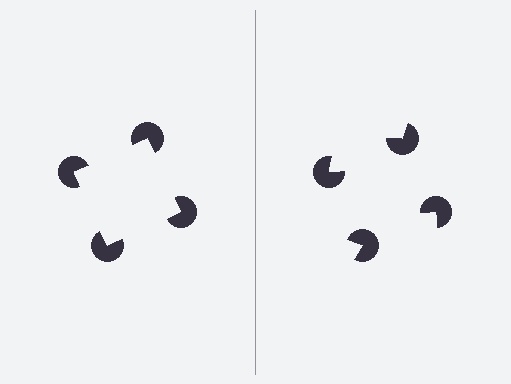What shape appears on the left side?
An illusory square.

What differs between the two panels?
The pac-man discs are positioned identically on both sides; only the wedge orientations differ. On the left they align to a square; on the right they are misaligned.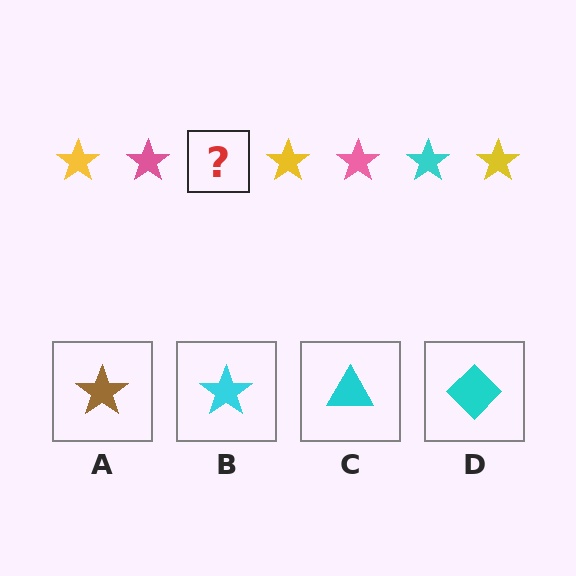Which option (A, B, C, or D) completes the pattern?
B.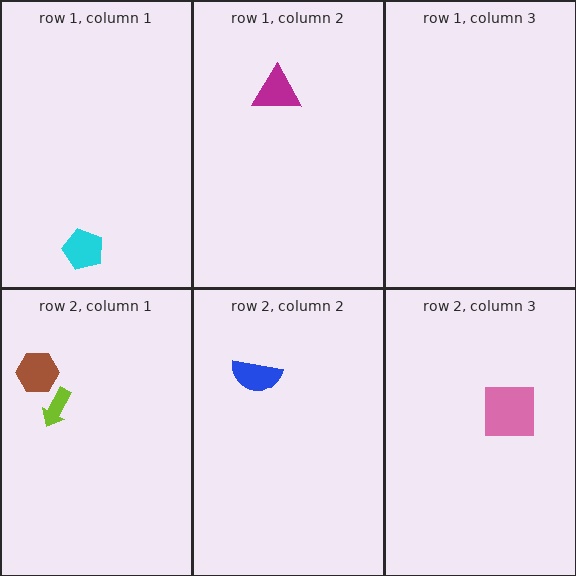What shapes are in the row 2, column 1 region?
The lime arrow, the brown hexagon.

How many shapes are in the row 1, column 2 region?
1.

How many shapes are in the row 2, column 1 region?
2.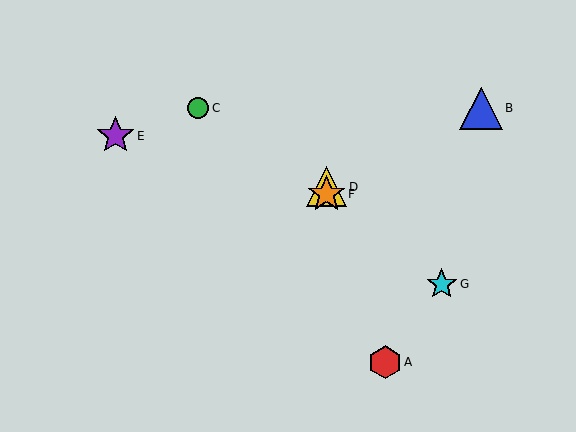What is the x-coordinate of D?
Object D is at x≈326.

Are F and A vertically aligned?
No, F is at x≈326 and A is at x≈385.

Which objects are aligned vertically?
Objects D, F are aligned vertically.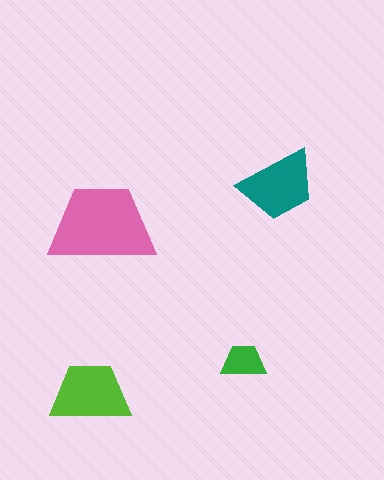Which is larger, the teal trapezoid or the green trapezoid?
The teal one.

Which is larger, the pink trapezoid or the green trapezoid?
The pink one.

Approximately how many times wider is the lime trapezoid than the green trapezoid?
About 2 times wider.